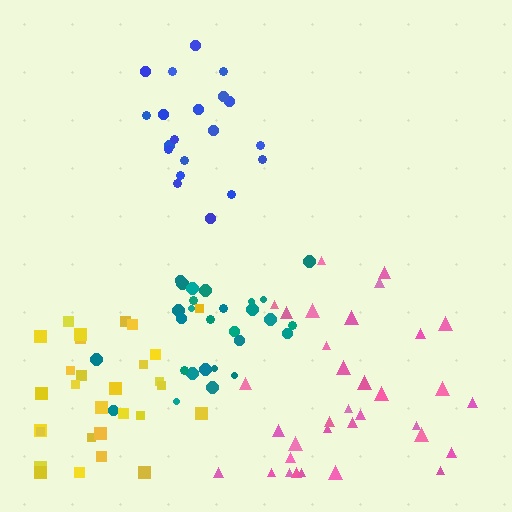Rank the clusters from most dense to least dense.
blue, teal, yellow, pink.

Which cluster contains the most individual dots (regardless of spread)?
Pink (34).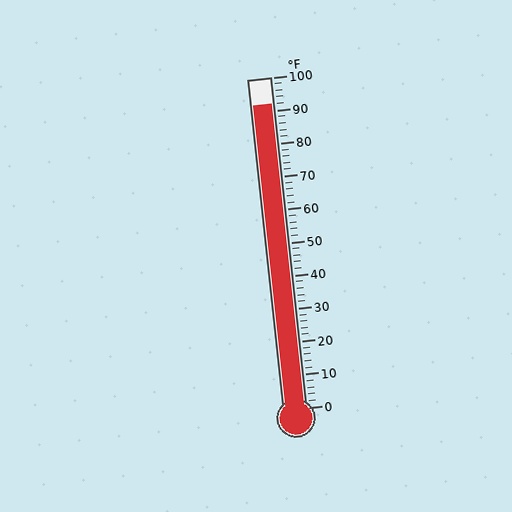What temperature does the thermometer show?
The thermometer shows approximately 92°F.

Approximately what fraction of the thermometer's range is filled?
The thermometer is filled to approximately 90% of its range.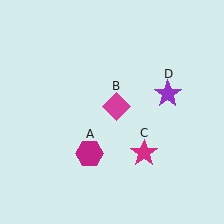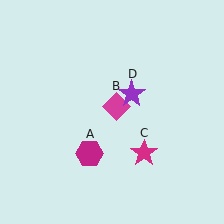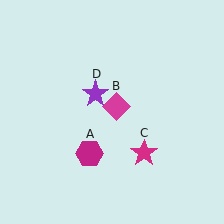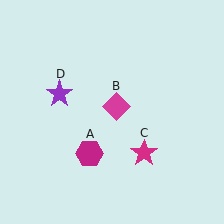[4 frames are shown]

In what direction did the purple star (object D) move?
The purple star (object D) moved left.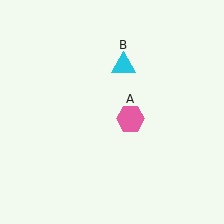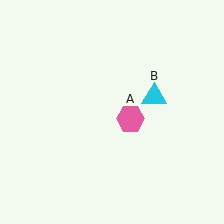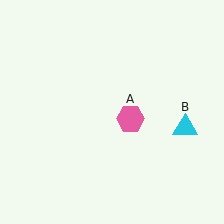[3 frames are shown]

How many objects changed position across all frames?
1 object changed position: cyan triangle (object B).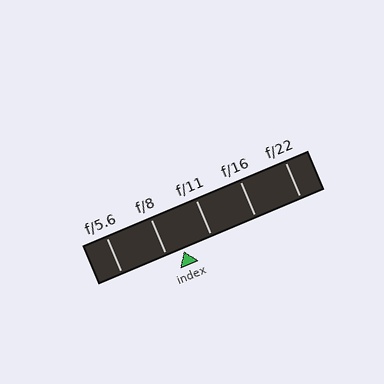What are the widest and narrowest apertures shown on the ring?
The widest aperture shown is f/5.6 and the narrowest is f/22.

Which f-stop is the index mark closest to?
The index mark is closest to f/8.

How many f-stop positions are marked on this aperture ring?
There are 5 f-stop positions marked.